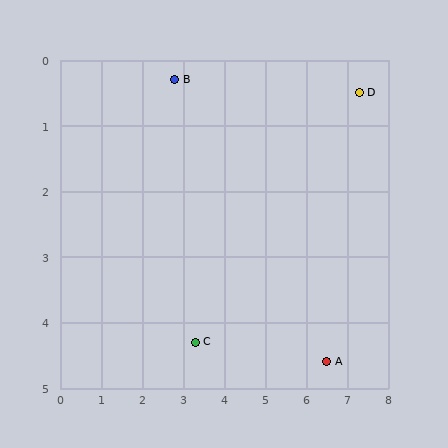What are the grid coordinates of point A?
Point A is at approximately (6.5, 4.6).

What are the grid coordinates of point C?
Point C is at approximately (3.3, 4.3).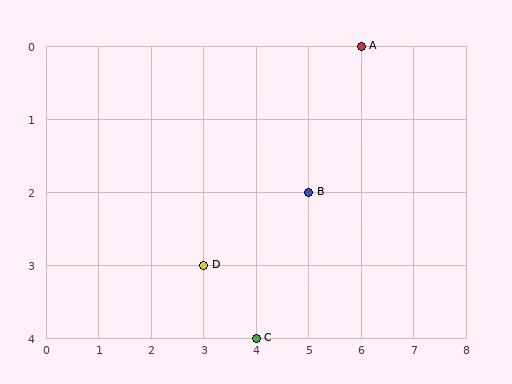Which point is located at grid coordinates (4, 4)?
Point C is at (4, 4).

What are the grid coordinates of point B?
Point B is at grid coordinates (5, 2).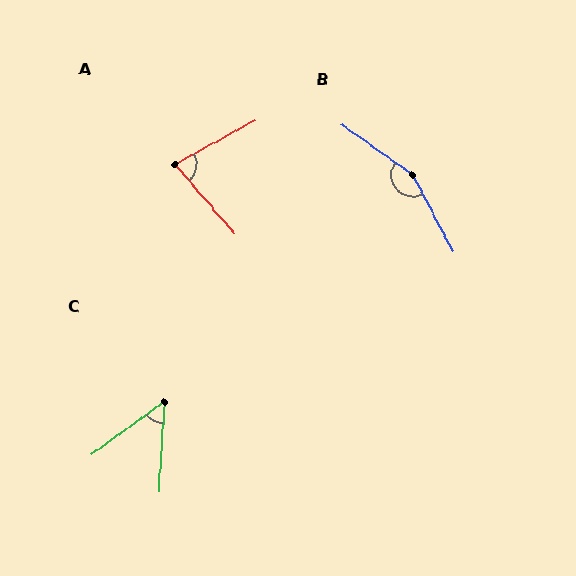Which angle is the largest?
B, at approximately 153 degrees.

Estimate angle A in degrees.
Approximately 78 degrees.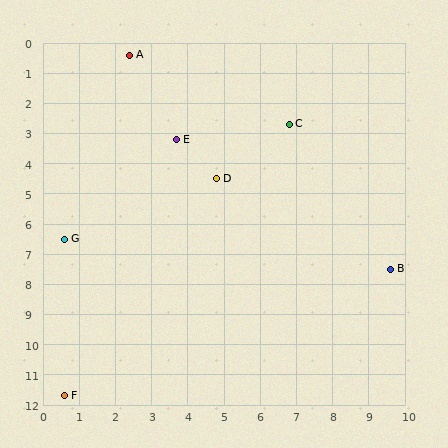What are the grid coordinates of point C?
Point C is at approximately (6.8, 2.7).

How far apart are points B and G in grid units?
Points B and G are about 9.1 grid units apart.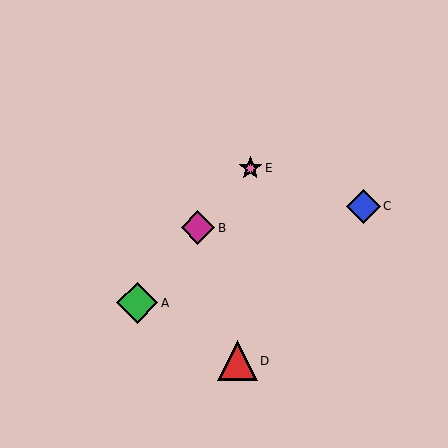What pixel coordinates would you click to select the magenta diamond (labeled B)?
Click at (198, 228) to select the magenta diamond B.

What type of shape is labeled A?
Shape A is a green diamond.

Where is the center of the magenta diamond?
The center of the magenta diamond is at (198, 228).